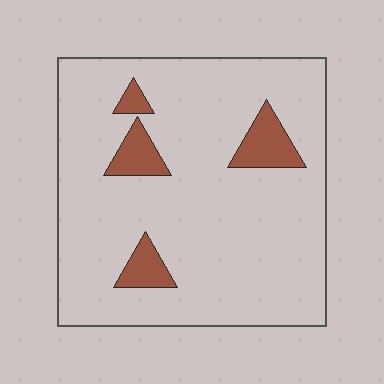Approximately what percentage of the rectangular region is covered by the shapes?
Approximately 10%.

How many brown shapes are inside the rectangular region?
4.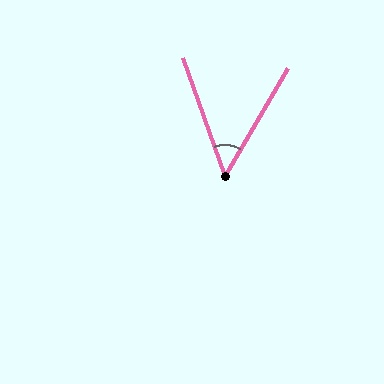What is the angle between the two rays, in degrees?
Approximately 50 degrees.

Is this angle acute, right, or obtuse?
It is acute.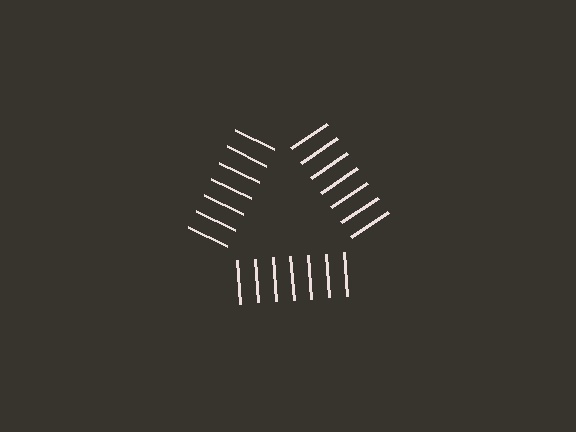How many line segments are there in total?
21 — 7 along each of the 3 edges.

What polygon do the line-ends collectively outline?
An illusory triangle — the line segments terminate on its edges but no continuous stroke is drawn.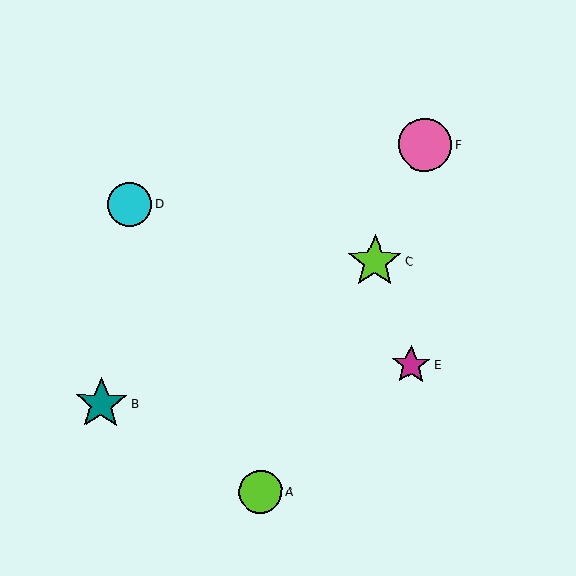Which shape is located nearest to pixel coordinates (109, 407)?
The teal star (labeled B) at (101, 404) is nearest to that location.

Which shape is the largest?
The lime star (labeled C) is the largest.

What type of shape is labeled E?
Shape E is a magenta star.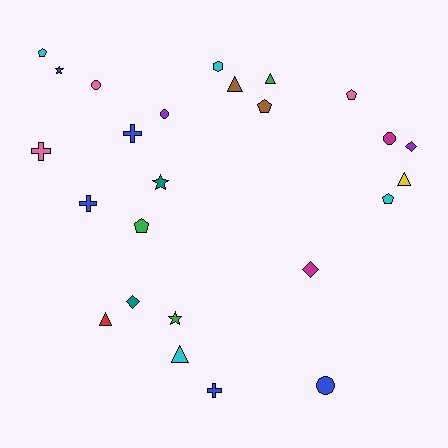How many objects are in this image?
There are 25 objects.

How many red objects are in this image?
There is 1 red object.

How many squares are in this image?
There are no squares.